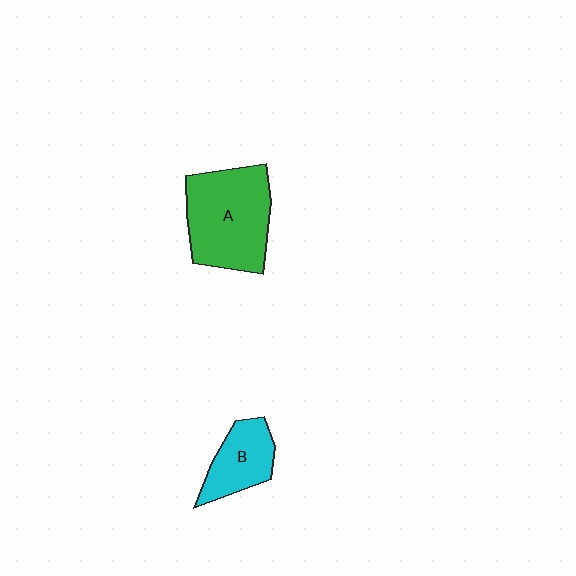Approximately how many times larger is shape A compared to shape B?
Approximately 1.9 times.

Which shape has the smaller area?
Shape B (cyan).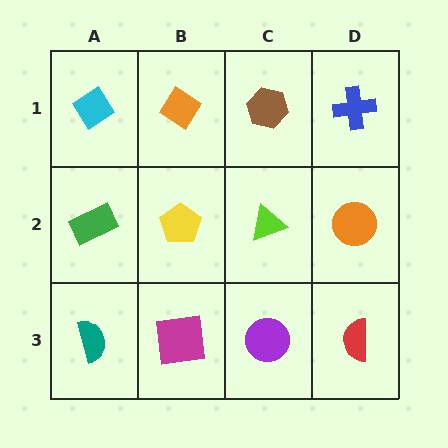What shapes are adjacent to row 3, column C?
A lime triangle (row 2, column C), a magenta square (row 3, column B), a red semicircle (row 3, column D).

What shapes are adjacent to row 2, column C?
A brown hexagon (row 1, column C), a purple circle (row 3, column C), a yellow pentagon (row 2, column B), an orange circle (row 2, column D).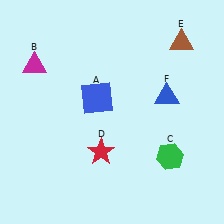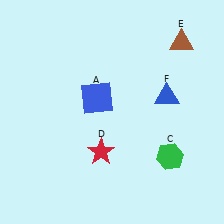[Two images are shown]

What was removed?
The magenta triangle (B) was removed in Image 2.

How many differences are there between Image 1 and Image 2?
There is 1 difference between the two images.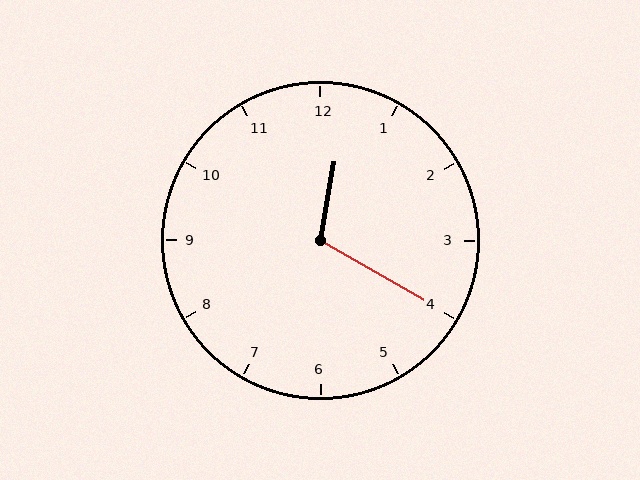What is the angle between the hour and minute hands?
Approximately 110 degrees.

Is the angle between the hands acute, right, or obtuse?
It is obtuse.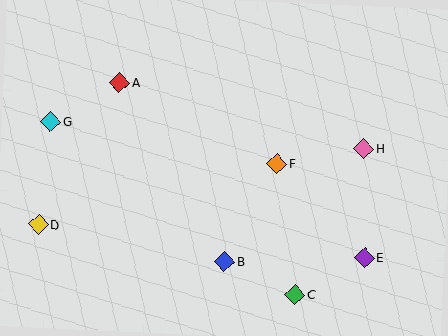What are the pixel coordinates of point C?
Point C is at (295, 295).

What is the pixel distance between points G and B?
The distance between G and B is 223 pixels.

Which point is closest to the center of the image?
Point F at (277, 164) is closest to the center.